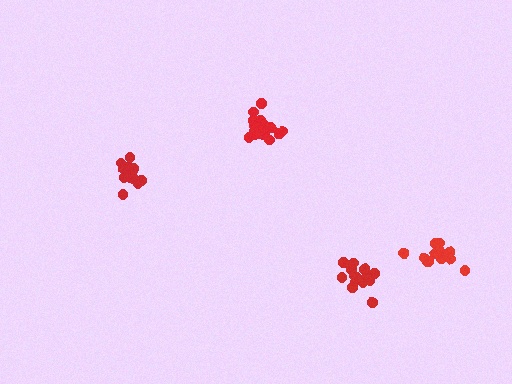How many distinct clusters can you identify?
There are 4 distinct clusters.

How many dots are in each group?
Group 1: 16 dots, Group 2: 16 dots, Group 3: 12 dots, Group 4: 16 dots (60 total).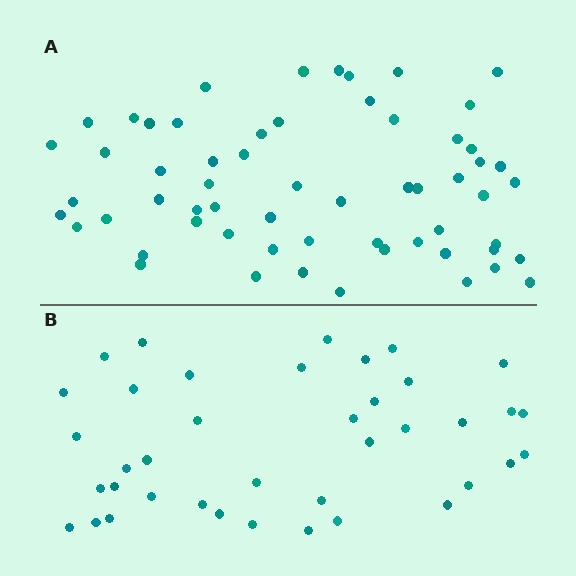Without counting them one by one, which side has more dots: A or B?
Region A (the top region) has more dots.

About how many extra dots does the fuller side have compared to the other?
Region A has approximately 20 more dots than region B.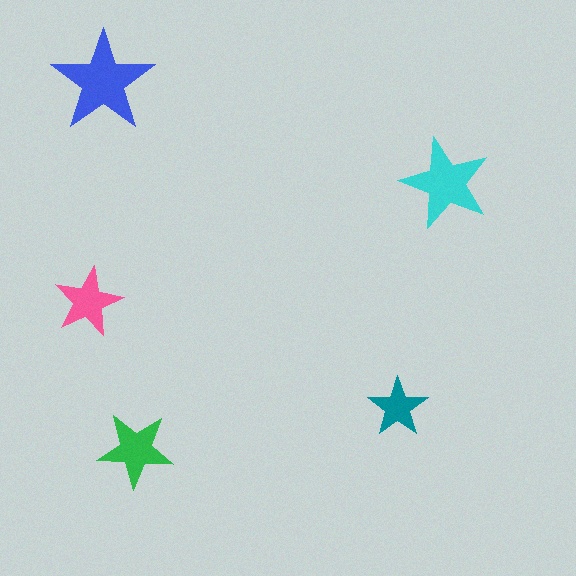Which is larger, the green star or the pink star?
The green one.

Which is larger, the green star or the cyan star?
The cyan one.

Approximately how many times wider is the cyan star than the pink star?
About 1.5 times wider.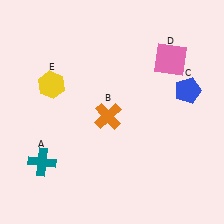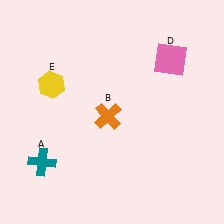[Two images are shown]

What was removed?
The blue pentagon (C) was removed in Image 2.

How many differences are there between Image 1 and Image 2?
There is 1 difference between the two images.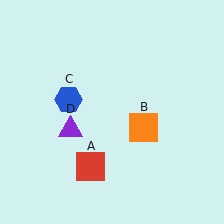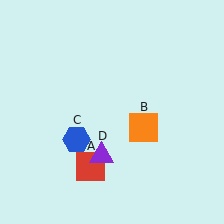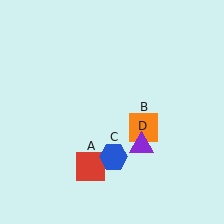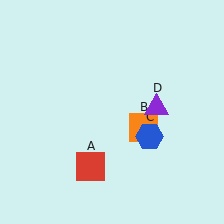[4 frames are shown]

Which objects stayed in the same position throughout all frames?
Red square (object A) and orange square (object B) remained stationary.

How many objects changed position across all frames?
2 objects changed position: blue hexagon (object C), purple triangle (object D).